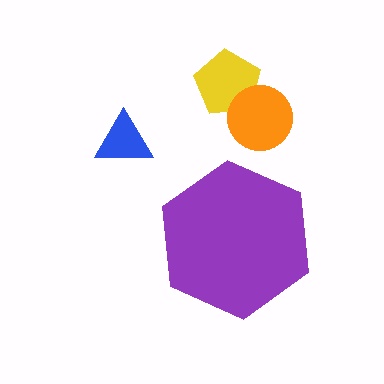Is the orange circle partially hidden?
No, the orange circle is fully visible.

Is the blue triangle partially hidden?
No, the blue triangle is fully visible.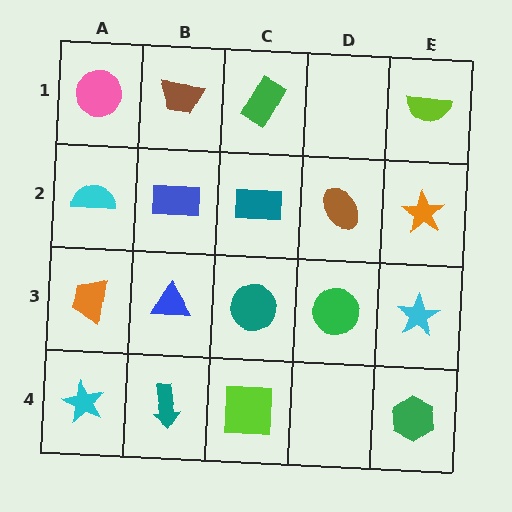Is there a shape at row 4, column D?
No, that cell is empty.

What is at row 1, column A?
A pink circle.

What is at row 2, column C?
A teal rectangle.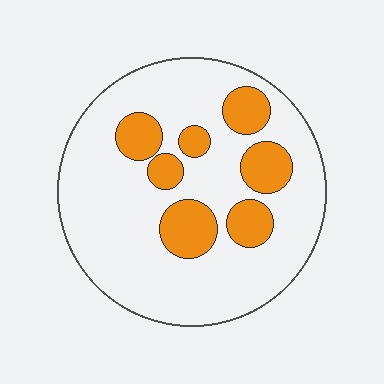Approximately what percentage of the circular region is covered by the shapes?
Approximately 20%.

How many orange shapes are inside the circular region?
7.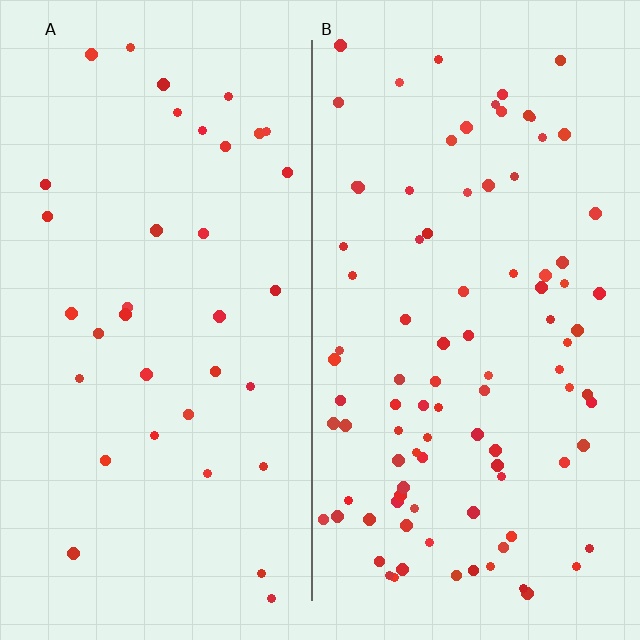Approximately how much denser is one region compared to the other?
Approximately 2.6× — region B over region A.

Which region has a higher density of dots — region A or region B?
B (the right).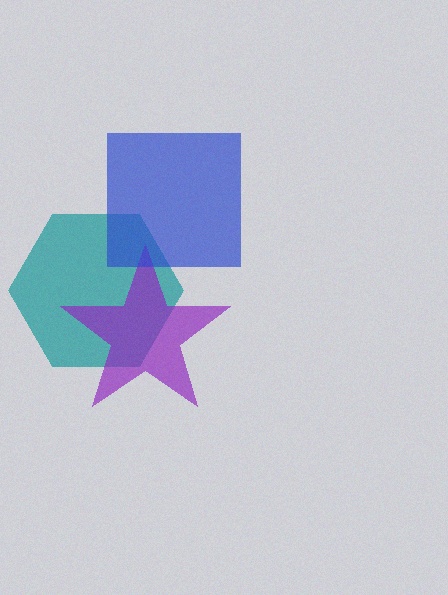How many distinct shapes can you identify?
There are 3 distinct shapes: a teal hexagon, a purple star, a blue square.